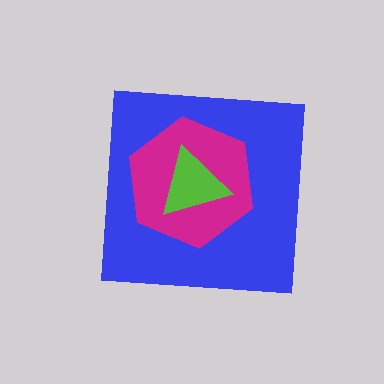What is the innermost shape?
The lime triangle.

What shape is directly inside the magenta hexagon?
The lime triangle.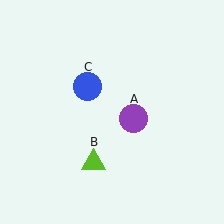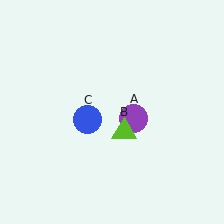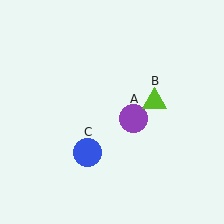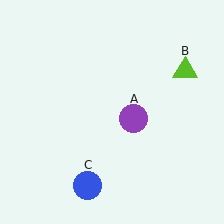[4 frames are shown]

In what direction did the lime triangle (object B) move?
The lime triangle (object B) moved up and to the right.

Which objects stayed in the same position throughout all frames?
Purple circle (object A) remained stationary.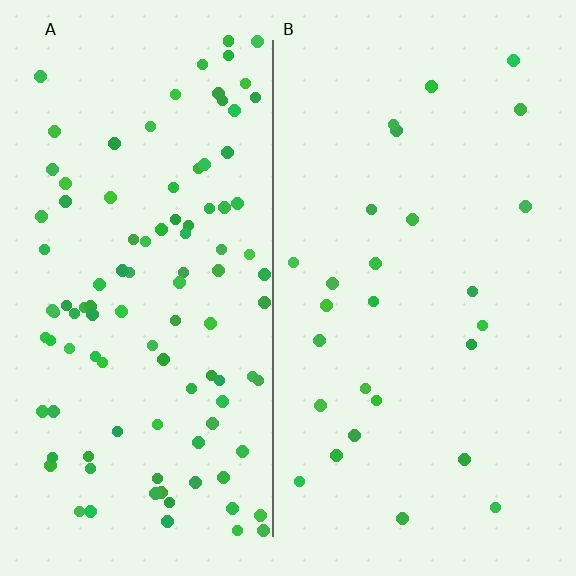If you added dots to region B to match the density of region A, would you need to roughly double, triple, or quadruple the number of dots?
Approximately quadruple.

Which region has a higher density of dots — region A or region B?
A (the left).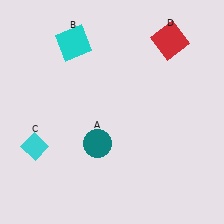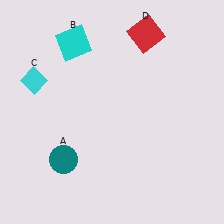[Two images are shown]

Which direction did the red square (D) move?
The red square (D) moved left.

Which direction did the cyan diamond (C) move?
The cyan diamond (C) moved up.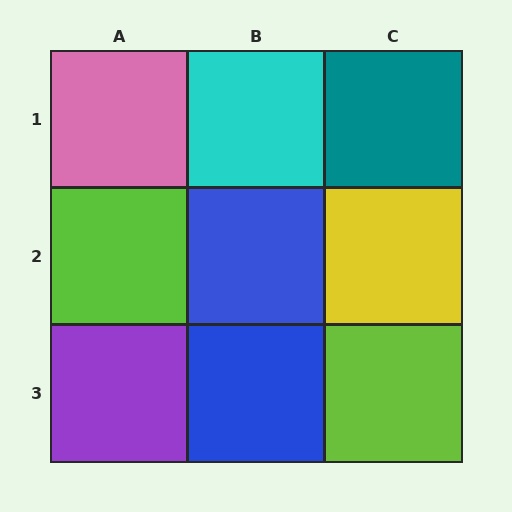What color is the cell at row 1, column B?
Cyan.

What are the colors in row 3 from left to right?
Purple, blue, lime.